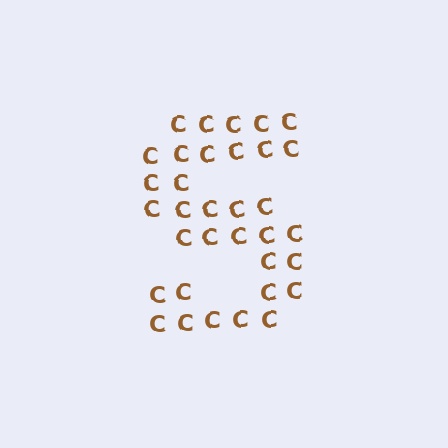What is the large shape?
The large shape is the letter S.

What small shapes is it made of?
It is made of small letter C's.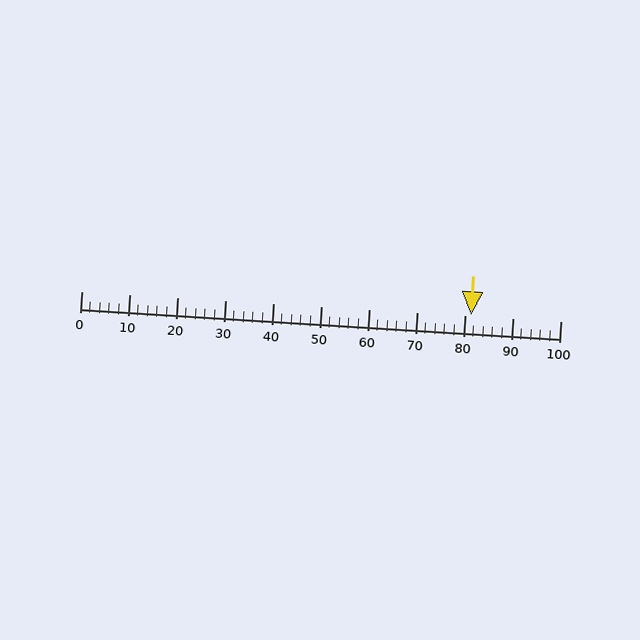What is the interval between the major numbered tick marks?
The major tick marks are spaced 10 units apart.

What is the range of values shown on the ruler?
The ruler shows values from 0 to 100.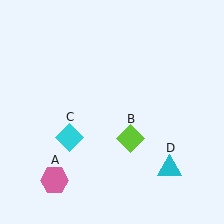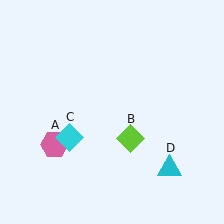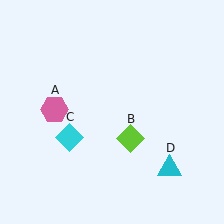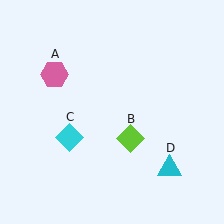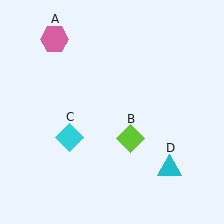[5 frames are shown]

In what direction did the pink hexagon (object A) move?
The pink hexagon (object A) moved up.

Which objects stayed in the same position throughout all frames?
Lime diamond (object B) and cyan diamond (object C) and cyan triangle (object D) remained stationary.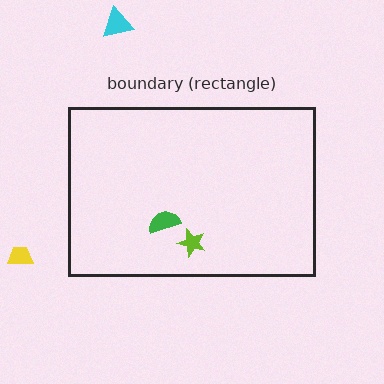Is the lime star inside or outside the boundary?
Inside.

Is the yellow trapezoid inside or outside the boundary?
Outside.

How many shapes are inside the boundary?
2 inside, 2 outside.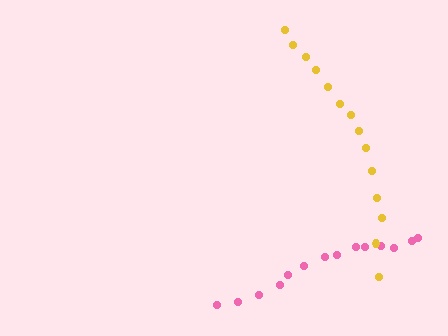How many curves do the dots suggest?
There are 2 distinct paths.